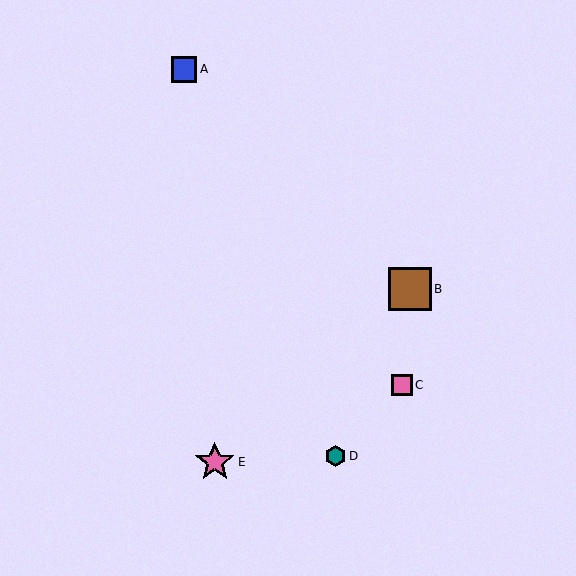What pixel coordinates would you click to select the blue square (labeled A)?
Click at (184, 69) to select the blue square A.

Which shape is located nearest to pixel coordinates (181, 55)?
The blue square (labeled A) at (184, 69) is nearest to that location.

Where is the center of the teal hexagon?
The center of the teal hexagon is at (335, 456).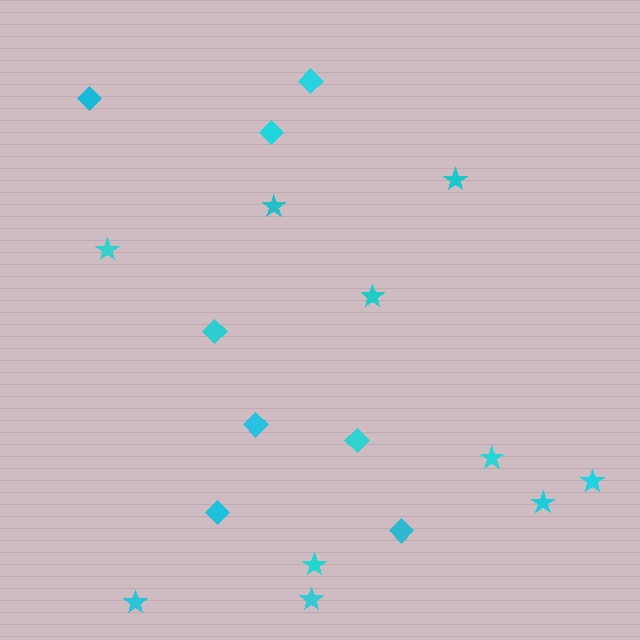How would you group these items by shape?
There are 2 groups: one group of stars (10) and one group of diamonds (8).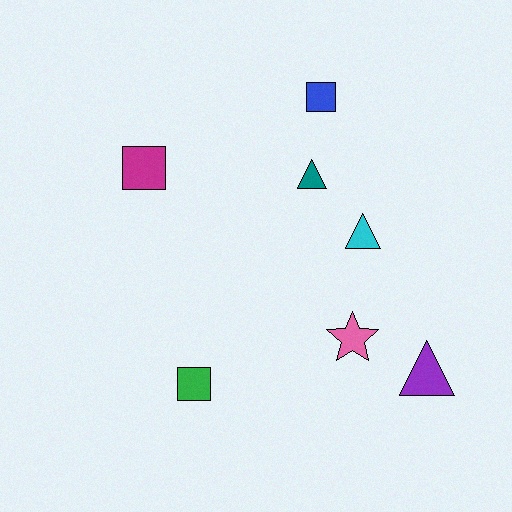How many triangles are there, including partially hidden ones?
There are 3 triangles.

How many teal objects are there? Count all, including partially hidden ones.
There is 1 teal object.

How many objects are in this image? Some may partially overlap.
There are 7 objects.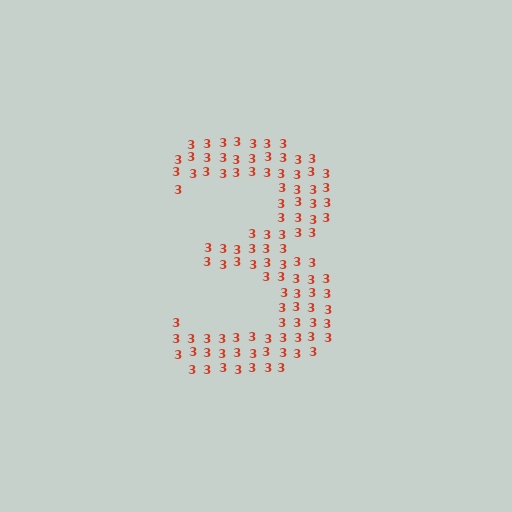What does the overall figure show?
The overall figure shows the digit 3.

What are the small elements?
The small elements are digit 3's.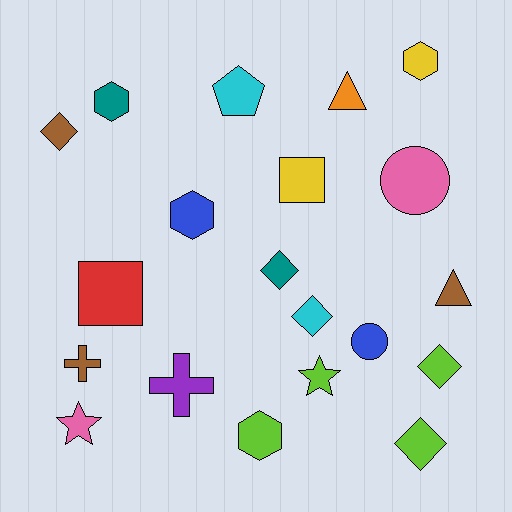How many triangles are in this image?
There are 2 triangles.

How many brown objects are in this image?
There are 3 brown objects.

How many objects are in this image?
There are 20 objects.